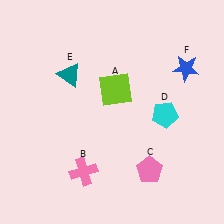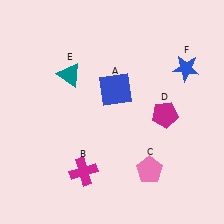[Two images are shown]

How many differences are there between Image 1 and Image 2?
There are 3 differences between the two images.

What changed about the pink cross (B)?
In Image 1, B is pink. In Image 2, it changed to magenta.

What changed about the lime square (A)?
In Image 1, A is lime. In Image 2, it changed to blue.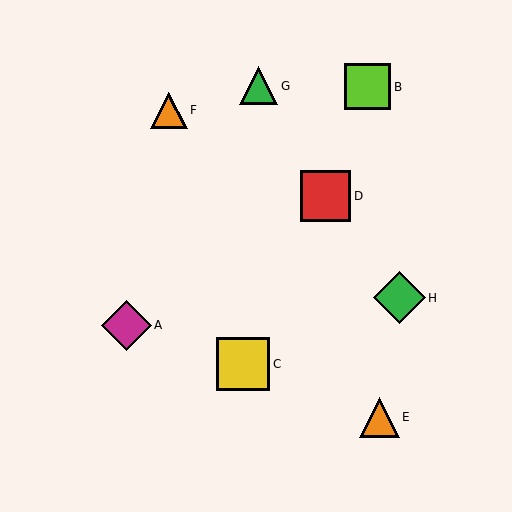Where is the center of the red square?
The center of the red square is at (325, 196).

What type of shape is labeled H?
Shape H is a green diamond.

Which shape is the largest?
The yellow square (labeled C) is the largest.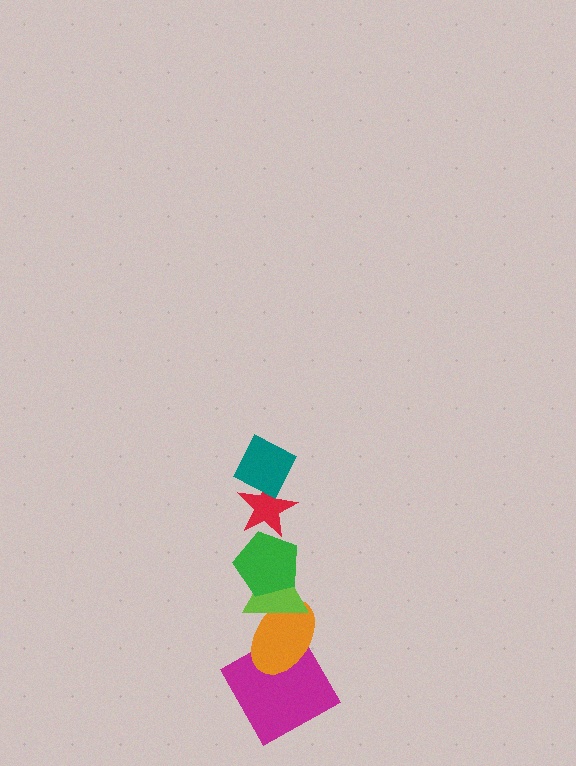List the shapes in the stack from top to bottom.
From top to bottom: the teal diamond, the red star, the green pentagon, the lime triangle, the orange ellipse, the magenta square.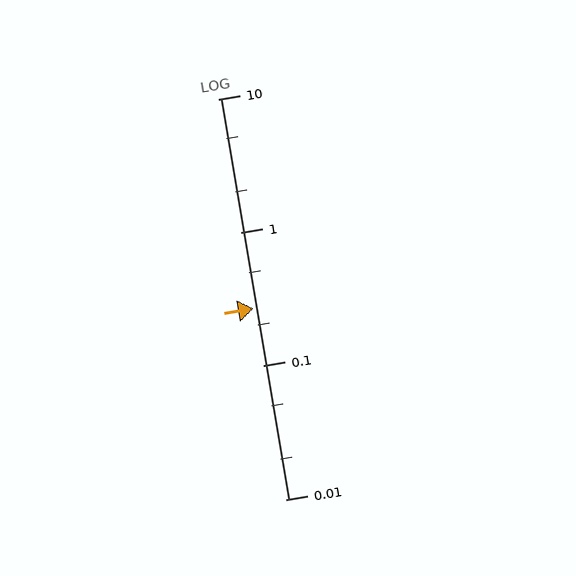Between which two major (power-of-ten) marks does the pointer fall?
The pointer is between 0.1 and 1.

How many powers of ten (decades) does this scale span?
The scale spans 3 decades, from 0.01 to 10.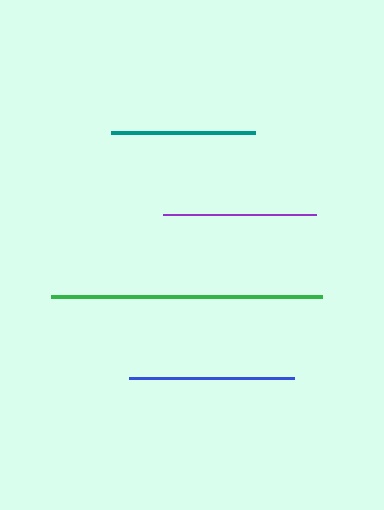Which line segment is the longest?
The green line is the longest at approximately 270 pixels.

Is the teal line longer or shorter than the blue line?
The blue line is longer than the teal line.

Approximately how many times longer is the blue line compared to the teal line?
The blue line is approximately 1.1 times the length of the teal line.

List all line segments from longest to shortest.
From longest to shortest: green, blue, purple, teal.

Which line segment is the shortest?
The teal line is the shortest at approximately 144 pixels.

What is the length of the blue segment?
The blue segment is approximately 164 pixels long.